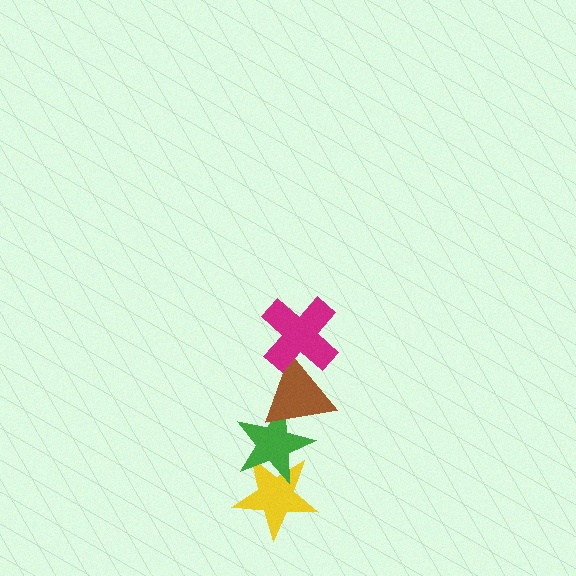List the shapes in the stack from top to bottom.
From top to bottom: the magenta cross, the brown triangle, the green star, the yellow star.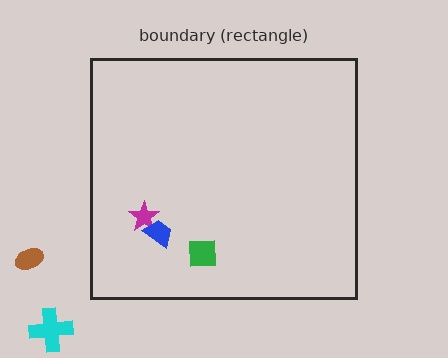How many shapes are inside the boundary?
3 inside, 2 outside.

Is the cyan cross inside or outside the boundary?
Outside.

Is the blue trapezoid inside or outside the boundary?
Inside.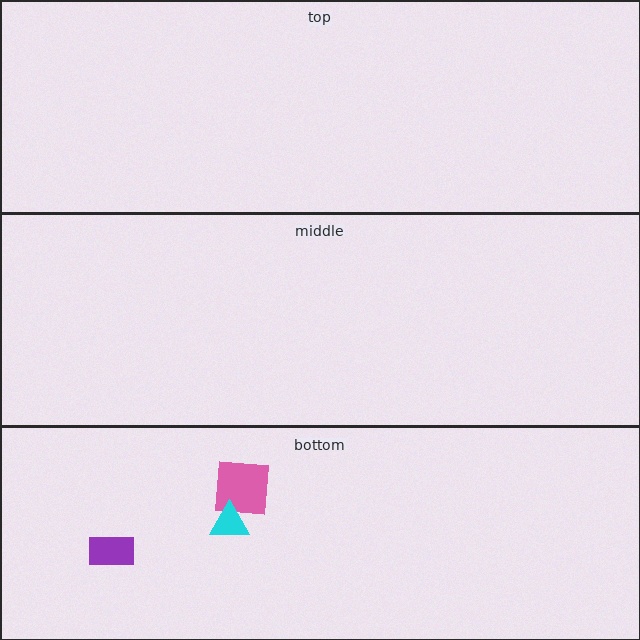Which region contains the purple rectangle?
The bottom region.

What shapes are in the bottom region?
The pink square, the cyan triangle, the purple rectangle.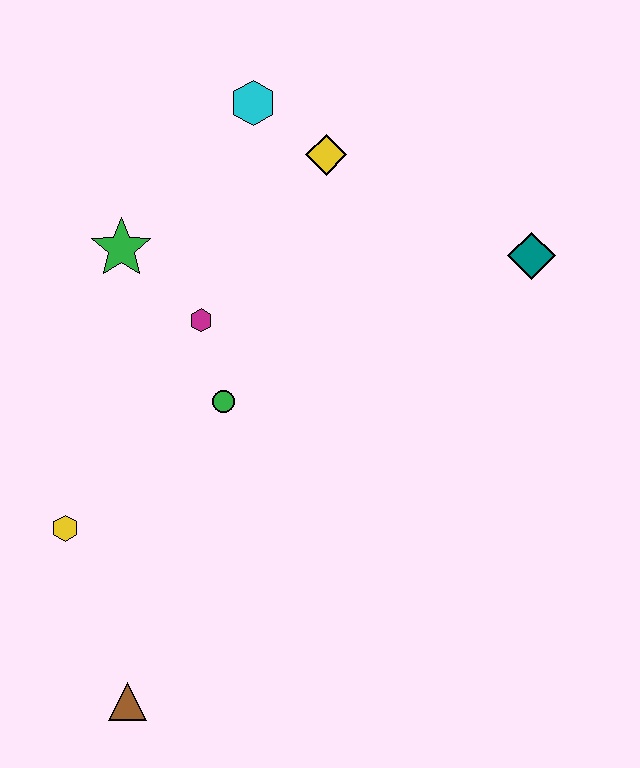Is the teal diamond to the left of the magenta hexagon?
No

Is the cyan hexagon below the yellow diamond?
No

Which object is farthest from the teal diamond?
The brown triangle is farthest from the teal diamond.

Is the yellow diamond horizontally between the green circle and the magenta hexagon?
No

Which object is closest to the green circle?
The magenta hexagon is closest to the green circle.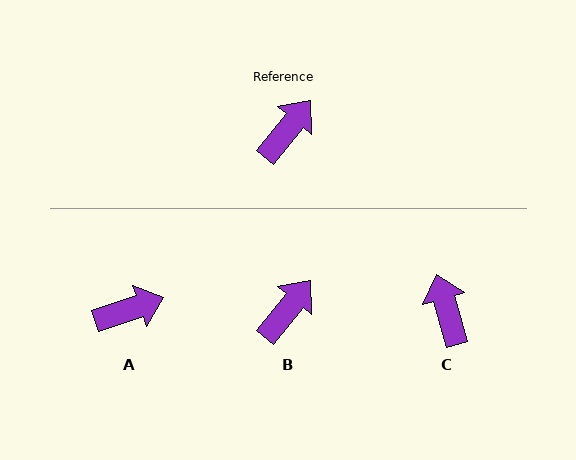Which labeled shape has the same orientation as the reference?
B.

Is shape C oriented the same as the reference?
No, it is off by about 55 degrees.